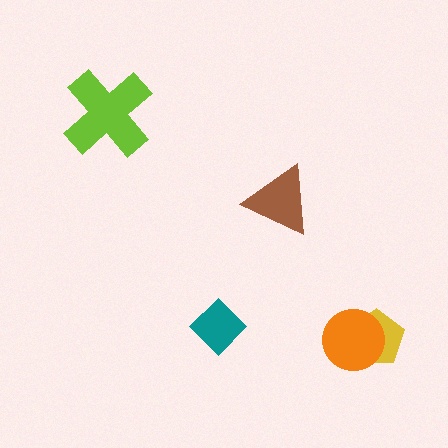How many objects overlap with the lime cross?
0 objects overlap with the lime cross.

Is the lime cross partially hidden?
No, no other shape covers it.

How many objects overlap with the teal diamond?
0 objects overlap with the teal diamond.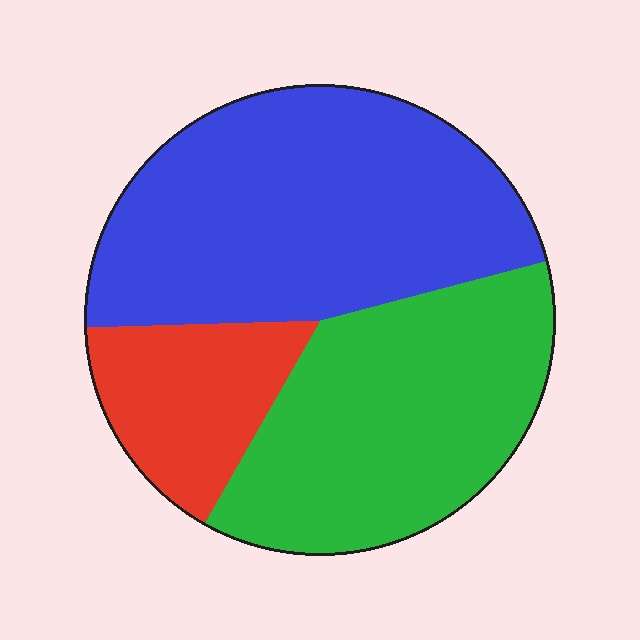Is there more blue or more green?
Blue.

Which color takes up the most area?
Blue, at roughly 45%.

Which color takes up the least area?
Red, at roughly 15%.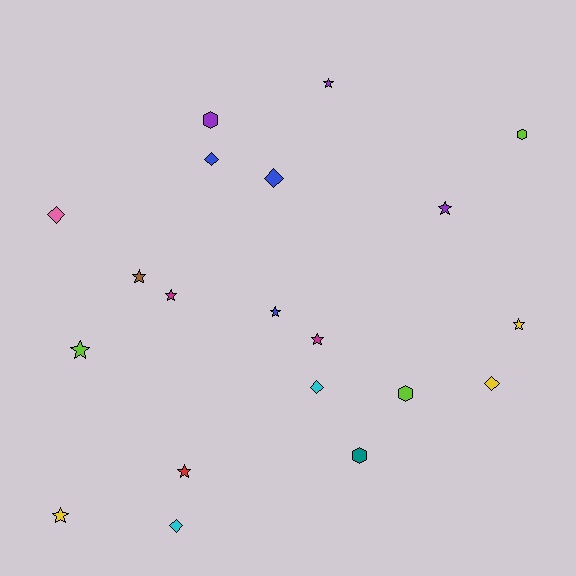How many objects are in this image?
There are 20 objects.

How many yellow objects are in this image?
There are 3 yellow objects.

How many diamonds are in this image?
There are 6 diamonds.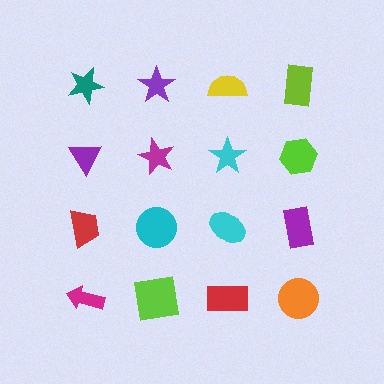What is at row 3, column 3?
A cyan ellipse.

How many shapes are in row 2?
4 shapes.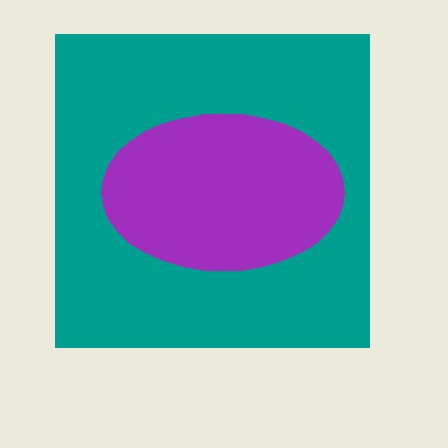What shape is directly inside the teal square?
The purple ellipse.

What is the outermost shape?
The teal square.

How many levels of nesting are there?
2.